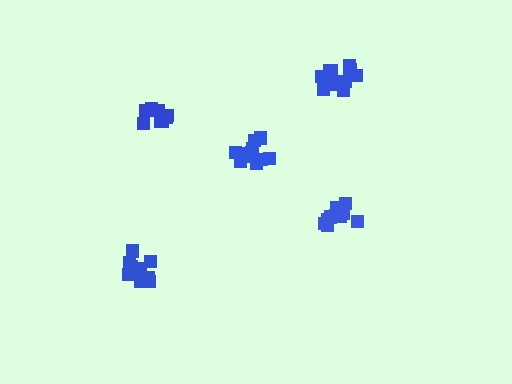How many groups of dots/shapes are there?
There are 5 groups.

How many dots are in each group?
Group 1: 11 dots, Group 2: 11 dots, Group 3: 10 dots, Group 4: 12 dots, Group 5: 12 dots (56 total).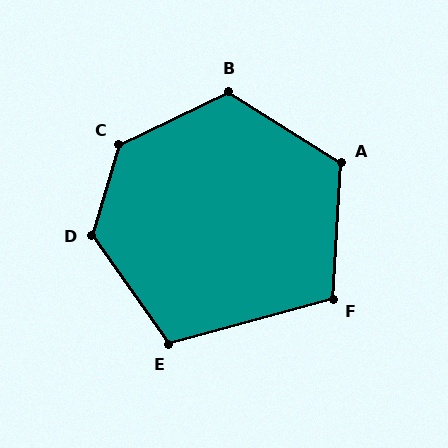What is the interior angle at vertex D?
Approximately 129 degrees (obtuse).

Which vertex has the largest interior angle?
C, at approximately 132 degrees.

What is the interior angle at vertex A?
Approximately 119 degrees (obtuse).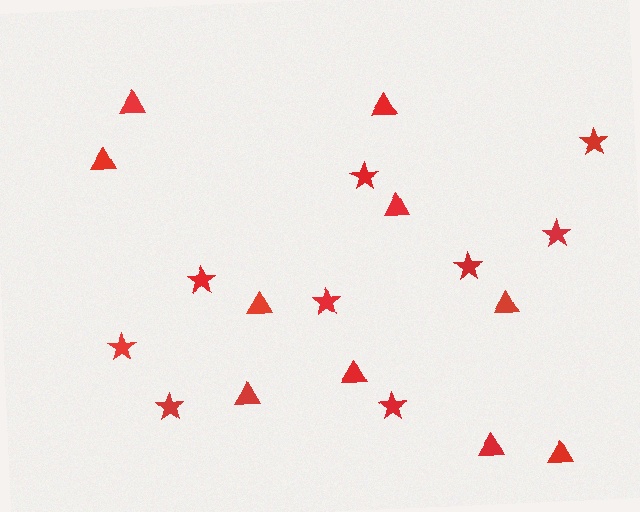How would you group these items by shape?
There are 2 groups: one group of triangles (10) and one group of stars (9).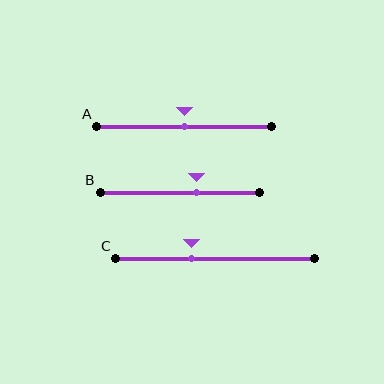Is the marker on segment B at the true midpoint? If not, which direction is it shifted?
No, the marker on segment B is shifted to the right by about 11% of the segment length.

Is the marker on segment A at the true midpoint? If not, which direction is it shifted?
Yes, the marker on segment A is at the true midpoint.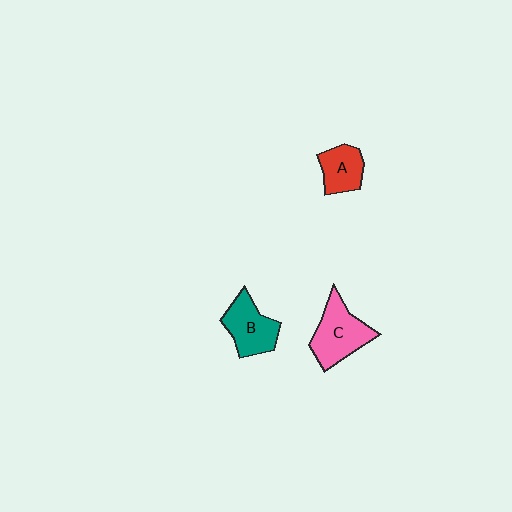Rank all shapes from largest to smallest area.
From largest to smallest: C (pink), B (teal), A (red).